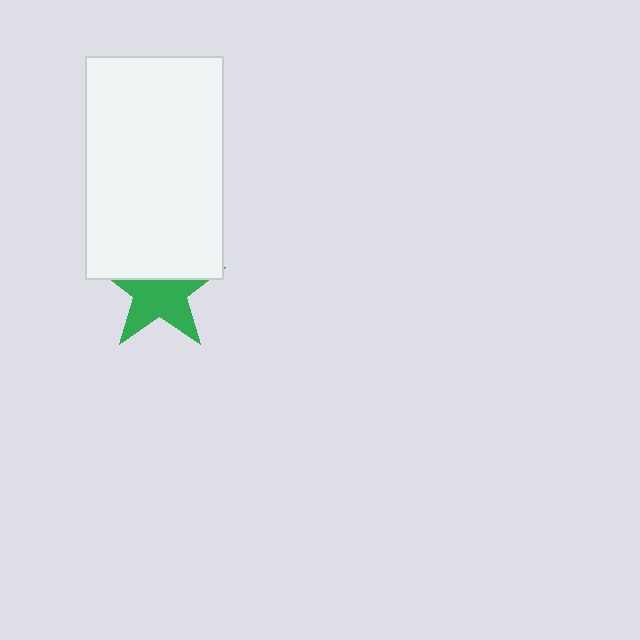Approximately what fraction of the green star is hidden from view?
Roughly 39% of the green star is hidden behind the white rectangle.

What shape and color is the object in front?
The object in front is a white rectangle.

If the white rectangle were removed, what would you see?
You would see the complete green star.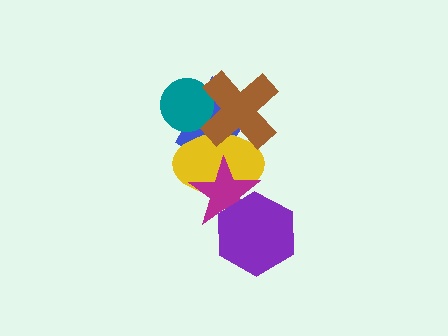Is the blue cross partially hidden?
Yes, it is partially covered by another shape.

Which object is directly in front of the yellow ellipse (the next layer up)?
The magenta star is directly in front of the yellow ellipse.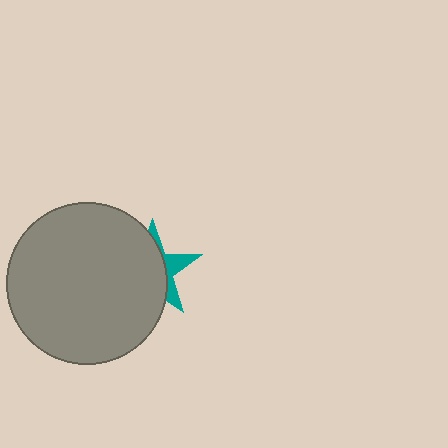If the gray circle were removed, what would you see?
You would see the complete teal star.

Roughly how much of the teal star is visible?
A small part of it is visible (roughly 30%).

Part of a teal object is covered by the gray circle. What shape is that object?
It is a star.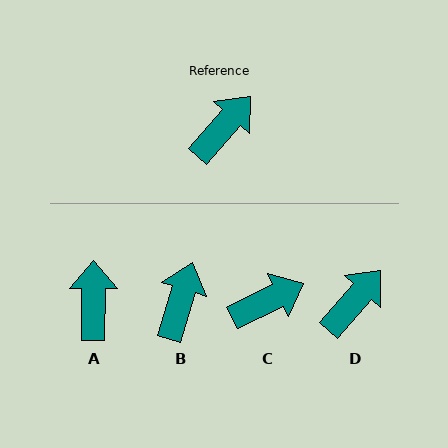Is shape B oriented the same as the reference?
No, it is off by about 24 degrees.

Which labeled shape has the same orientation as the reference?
D.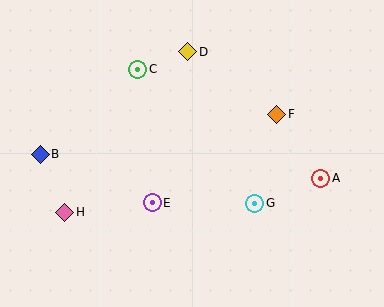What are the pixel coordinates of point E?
Point E is at (152, 203).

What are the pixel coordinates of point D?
Point D is at (188, 52).